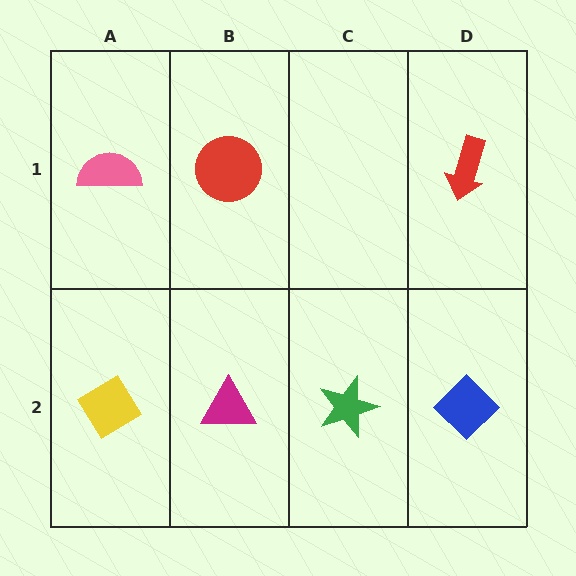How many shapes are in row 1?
3 shapes.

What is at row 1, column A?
A pink semicircle.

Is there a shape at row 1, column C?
No, that cell is empty.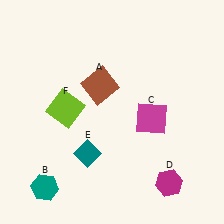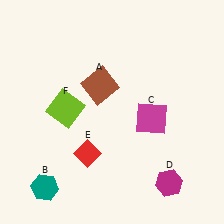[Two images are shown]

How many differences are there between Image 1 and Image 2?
There is 1 difference between the two images.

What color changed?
The diamond (E) changed from teal in Image 1 to red in Image 2.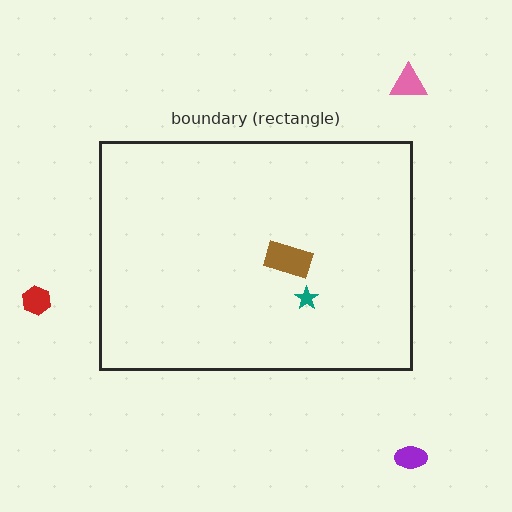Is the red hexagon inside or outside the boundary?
Outside.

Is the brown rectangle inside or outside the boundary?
Inside.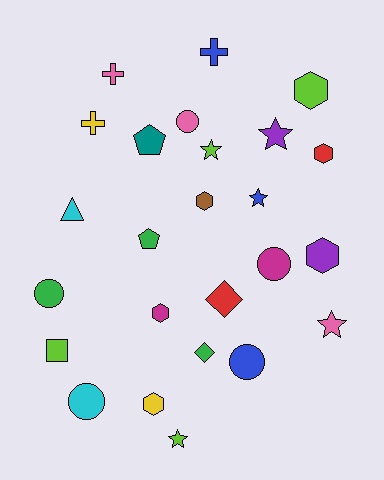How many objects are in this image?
There are 25 objects.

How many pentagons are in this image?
There are 2 pentagons.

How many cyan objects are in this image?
There are 2 cyan objects.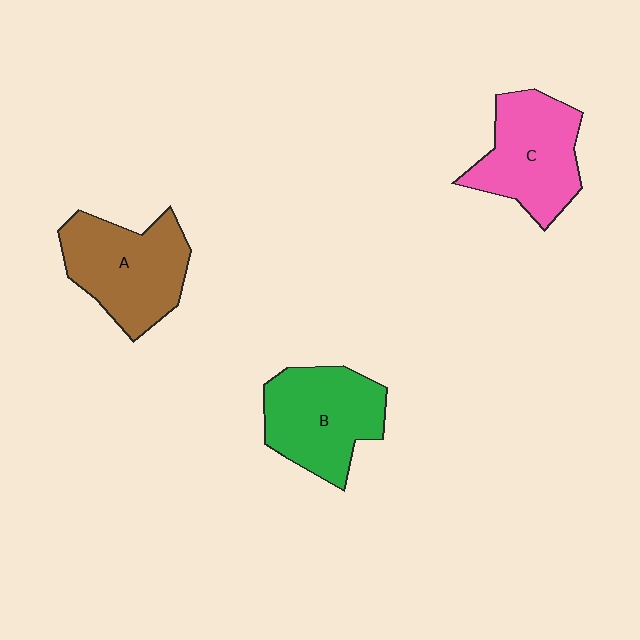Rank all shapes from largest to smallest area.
From largest to smallest: A (brown), B (green), C (pink).